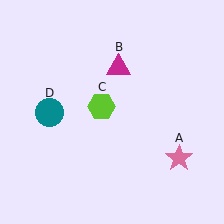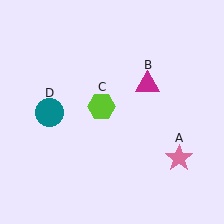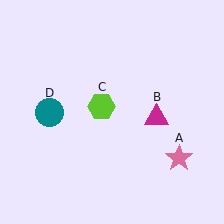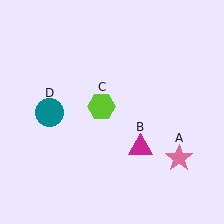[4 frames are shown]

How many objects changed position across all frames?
1 object changed position: magenta triangle (object B).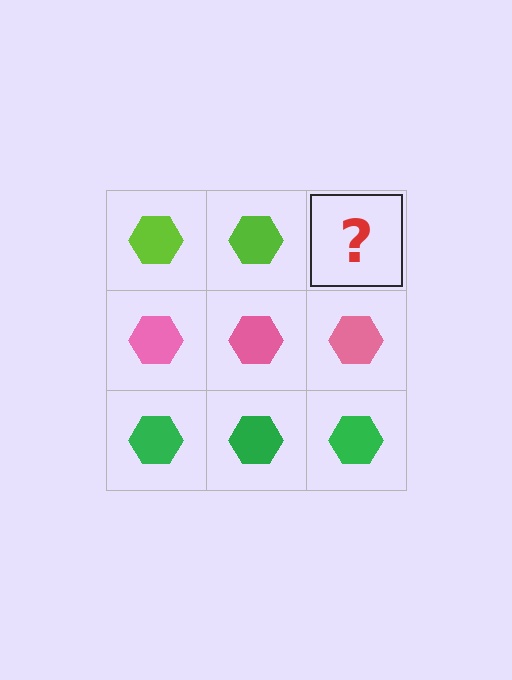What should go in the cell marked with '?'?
The missing cell should contain a lime hexagon.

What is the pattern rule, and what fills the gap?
The rule is that each row has a consistent color. The gap should be filled with a lime hexagon.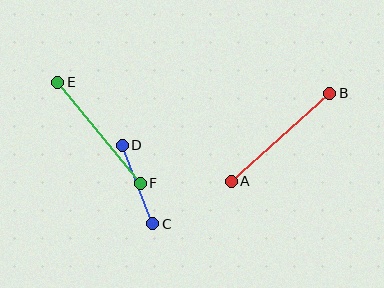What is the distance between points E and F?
The distance is approximately 130 pixels.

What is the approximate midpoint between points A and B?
The midpoint is at approximately (280, 137) pixels.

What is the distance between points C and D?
The distance is approximately 84 pixels.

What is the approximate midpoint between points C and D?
The midpoint is at approximately (137, 184) pixels.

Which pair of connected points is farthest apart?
Points A and B are farthest apart.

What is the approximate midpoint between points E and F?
The midpoint is at approximately (99, 133) pixels.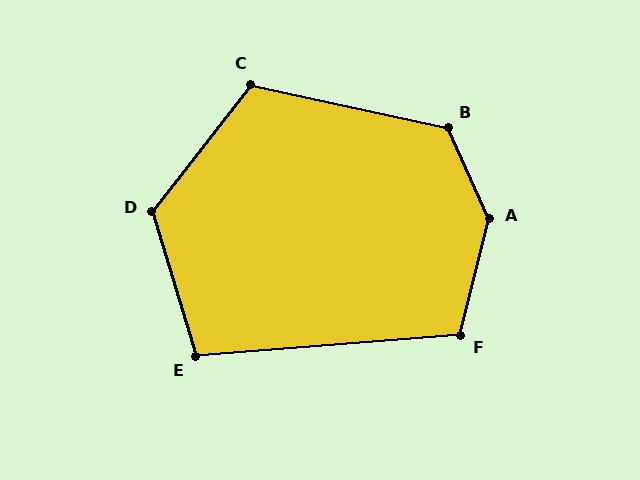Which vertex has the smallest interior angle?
E, at approximately 102 degrees.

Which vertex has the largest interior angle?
A, at approximately 142 degrees.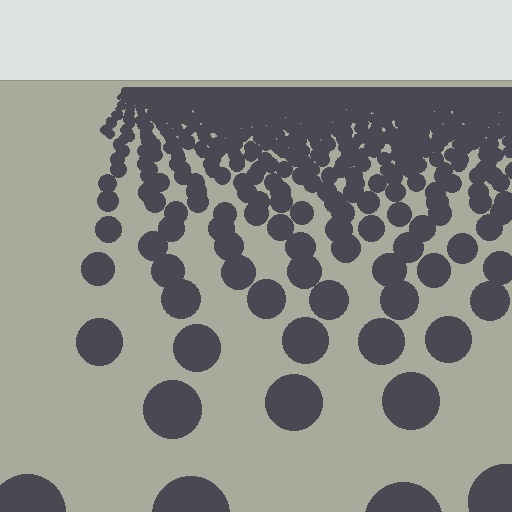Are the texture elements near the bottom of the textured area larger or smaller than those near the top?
Larger. Near the bottom, elements are closer to the viewer and appear at a bigger on-screen size.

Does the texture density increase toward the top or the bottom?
Density increases toward the top.